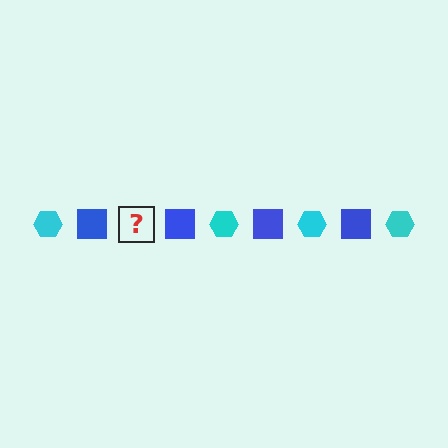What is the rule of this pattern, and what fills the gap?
The rule is that the pattern alternates between cyan hexagon and blue square. The gap should be filled with a cyan hexagon.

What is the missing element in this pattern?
The missing element is a cyan hexagon.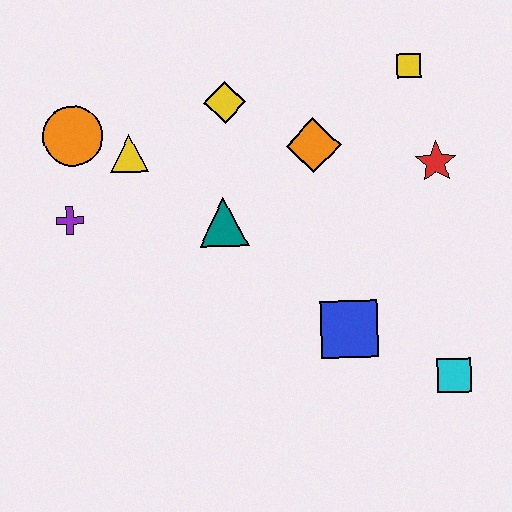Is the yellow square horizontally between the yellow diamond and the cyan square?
Yes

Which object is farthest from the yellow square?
The purple cross is farthest from the yellow square.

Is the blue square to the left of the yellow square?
Yes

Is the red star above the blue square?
Yes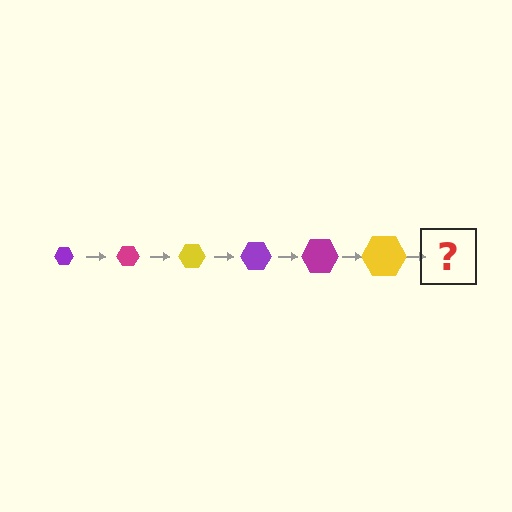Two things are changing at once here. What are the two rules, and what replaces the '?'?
The two rules are that the hexagon grows larger each step and the color cycles through purple, magenta, and yellow. The '?' should be a purple hexagon, larger than the previous one.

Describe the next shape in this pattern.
It should be a purple hexagon, larger than the previous one.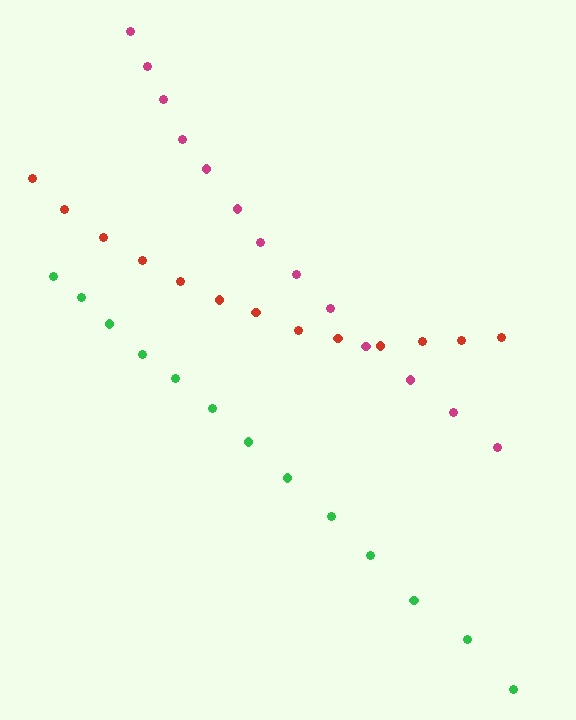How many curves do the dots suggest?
There are 3 distinct paths.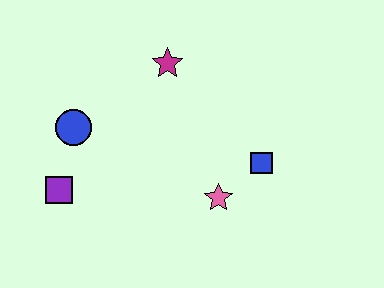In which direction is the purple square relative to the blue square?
The purple square is to the left of the blue square.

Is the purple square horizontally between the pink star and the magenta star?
No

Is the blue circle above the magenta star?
No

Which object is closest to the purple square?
The blue circle is closest to the purple square.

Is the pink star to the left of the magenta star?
No